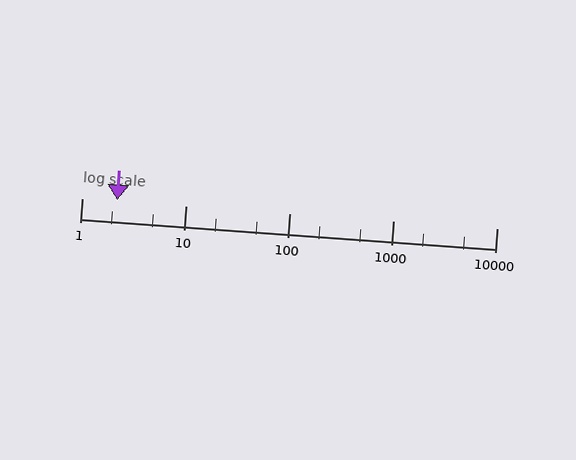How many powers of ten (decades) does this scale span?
The scale spans 4 decades, from 1 to 10000.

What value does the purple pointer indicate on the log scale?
The pointer indicates approximately 2.2.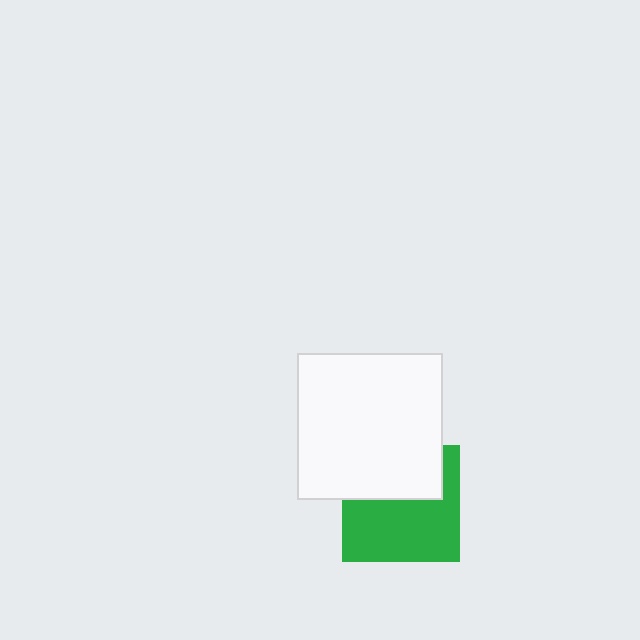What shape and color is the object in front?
The object in front is a white square.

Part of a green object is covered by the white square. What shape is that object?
It is a square.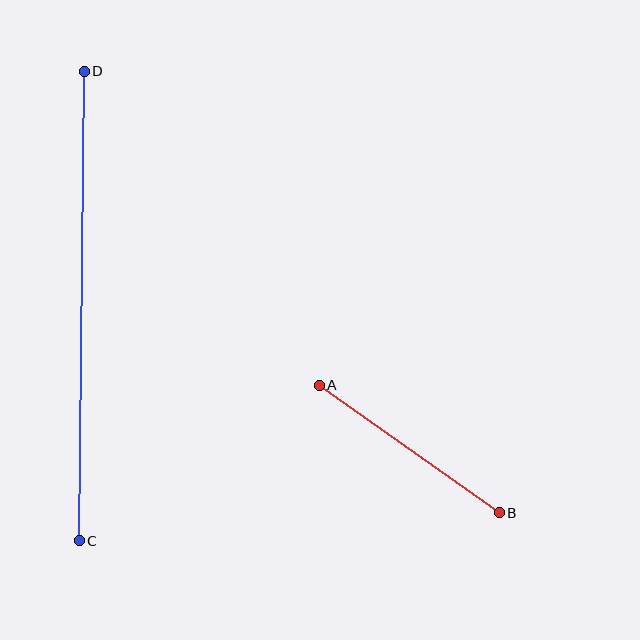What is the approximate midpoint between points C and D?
The midpoint is at approximately (82, 306) pixels.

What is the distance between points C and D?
The distance is approximately 470 pixels.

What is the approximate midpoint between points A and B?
The midpoint is at approximately (409, 449) pixels.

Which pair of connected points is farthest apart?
Points C and D are farthest apart.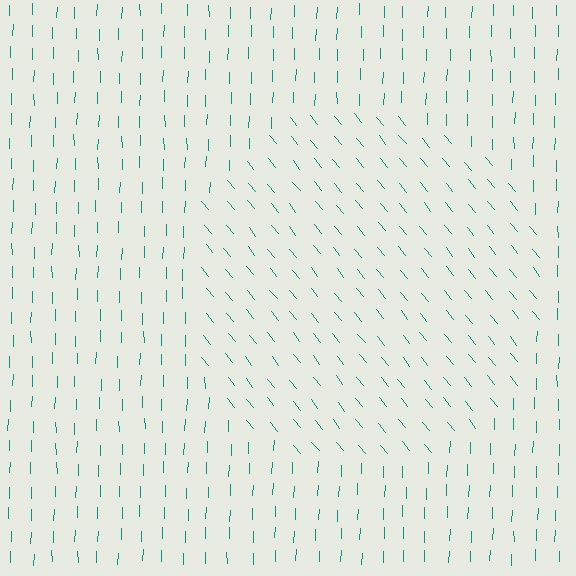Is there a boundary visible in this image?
Yes, there is a texture boundary formed by a change in line orientation.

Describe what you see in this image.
The image is filled with small teal line segments. A circle region in the image has lines oriented differently from the surrounding lines, creating a visible texture boundary.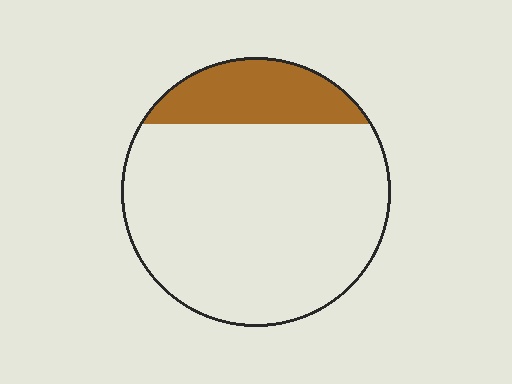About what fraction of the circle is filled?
About one fifth (1/5).